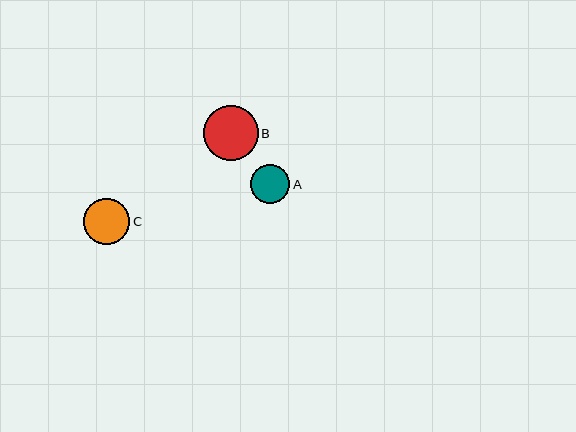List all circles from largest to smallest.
From largest to smallest: B, C, A.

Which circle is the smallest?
Circle A is the smallest with a size of approximately 39 pixels.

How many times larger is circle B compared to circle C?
Circle B is approximately 1.2 times the size of circle C.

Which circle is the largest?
Circle B is the largest with a size of approximately 54 pixels.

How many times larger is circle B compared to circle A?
Circle B is approximately 1.4 times the size of circle A.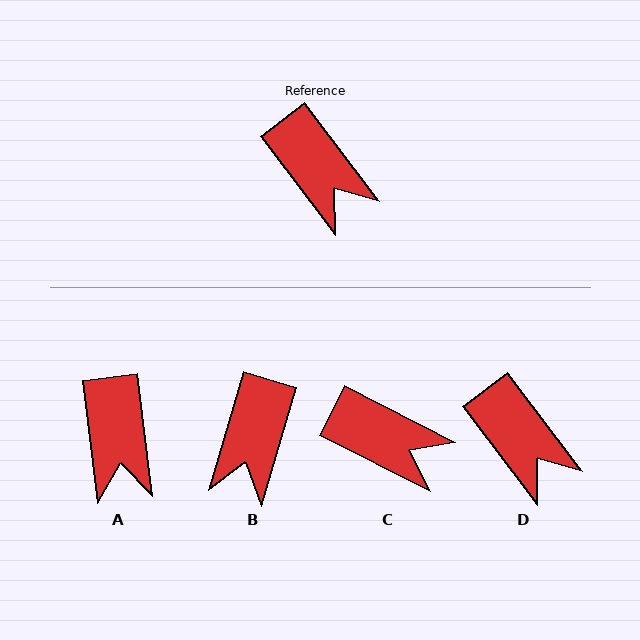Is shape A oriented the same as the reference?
No, it is off by about 30 degrees.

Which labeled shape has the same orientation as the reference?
D.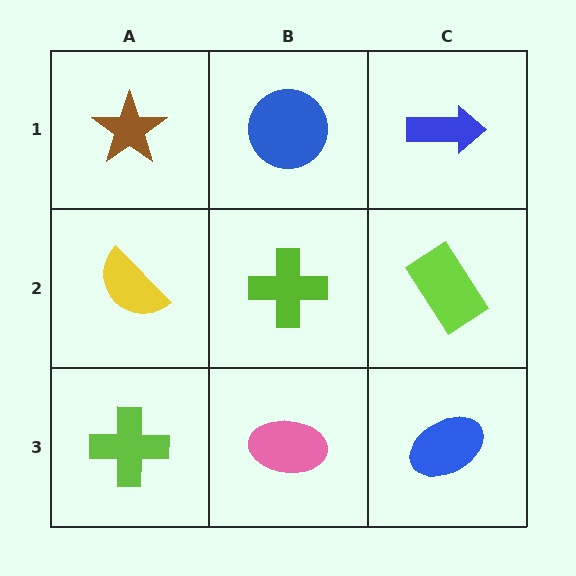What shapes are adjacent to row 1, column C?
A lime rectangle (row 2, column C), a blue circle (row 1, column B).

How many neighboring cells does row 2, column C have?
3.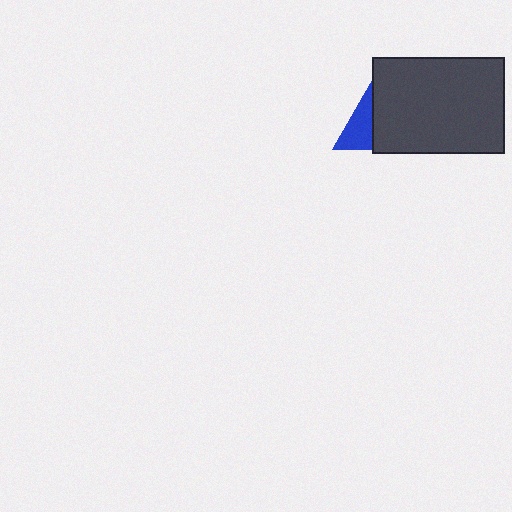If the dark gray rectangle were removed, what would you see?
You would see the complete blue triangle.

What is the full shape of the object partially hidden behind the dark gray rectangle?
The partially hidden object is a blue triangle.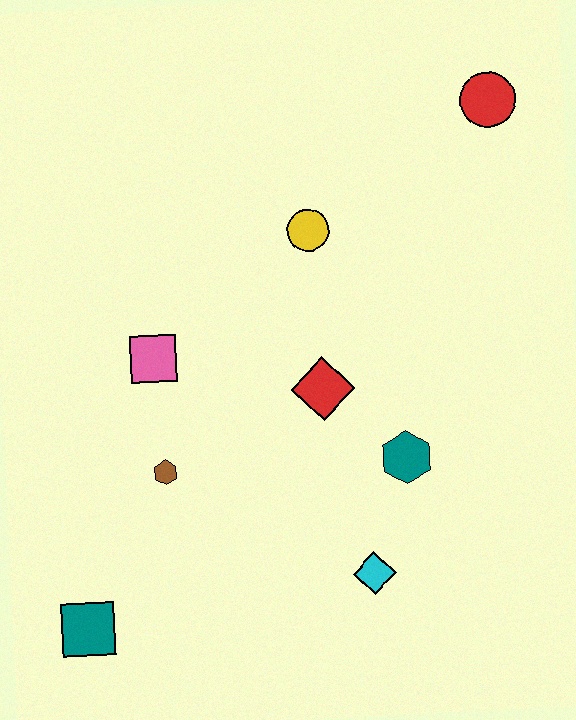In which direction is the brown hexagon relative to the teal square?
The brown hexagon is above the teal square.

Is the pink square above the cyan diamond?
Yes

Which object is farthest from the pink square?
The red circle is farthest from the pink square.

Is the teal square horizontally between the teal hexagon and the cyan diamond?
No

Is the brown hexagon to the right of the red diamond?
No